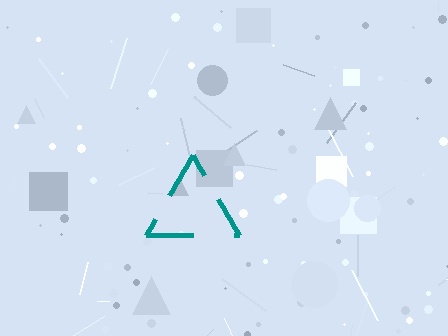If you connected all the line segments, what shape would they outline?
They would outline a triangle.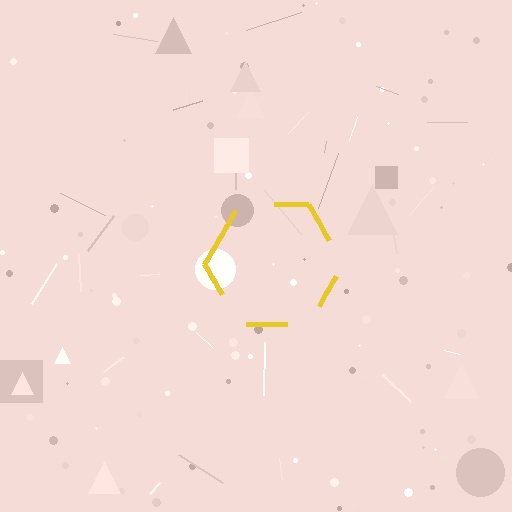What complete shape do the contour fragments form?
The contour fragments form a hexagon.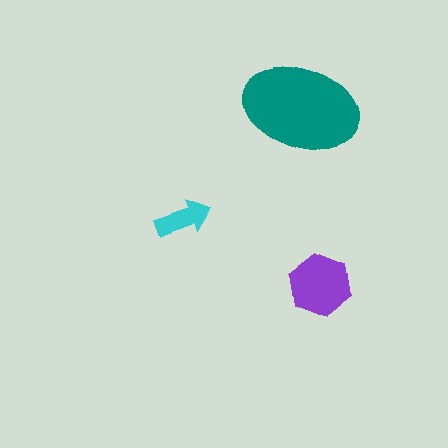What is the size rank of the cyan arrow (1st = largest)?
3rd.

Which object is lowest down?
The purple hexagon is bottommost.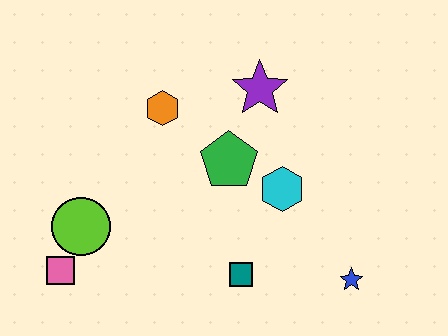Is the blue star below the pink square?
Yes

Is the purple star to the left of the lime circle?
No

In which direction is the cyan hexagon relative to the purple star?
The cyan hexagon is below the purple star.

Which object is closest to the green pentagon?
The cyan hexagon is closest to the green pentagon.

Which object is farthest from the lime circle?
The blue star is farthest from the lime circle.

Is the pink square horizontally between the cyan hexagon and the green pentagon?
No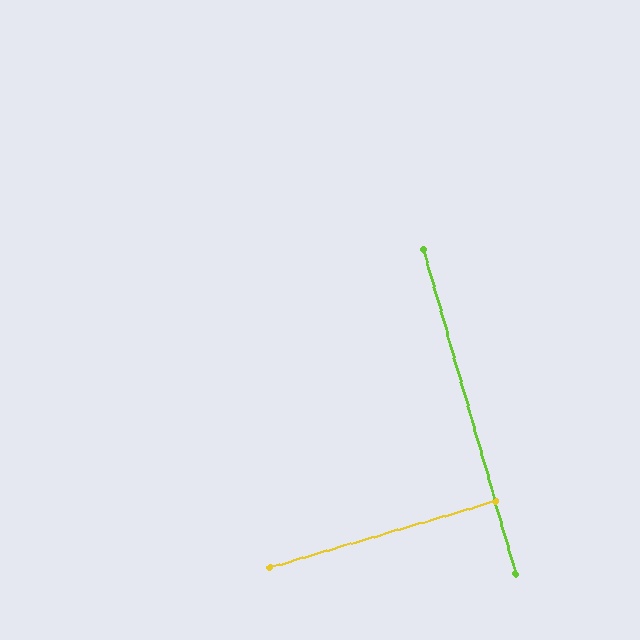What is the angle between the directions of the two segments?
Approximately 89 degrees.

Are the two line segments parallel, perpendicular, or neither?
Perpendicular — they meet at approximately 89°.